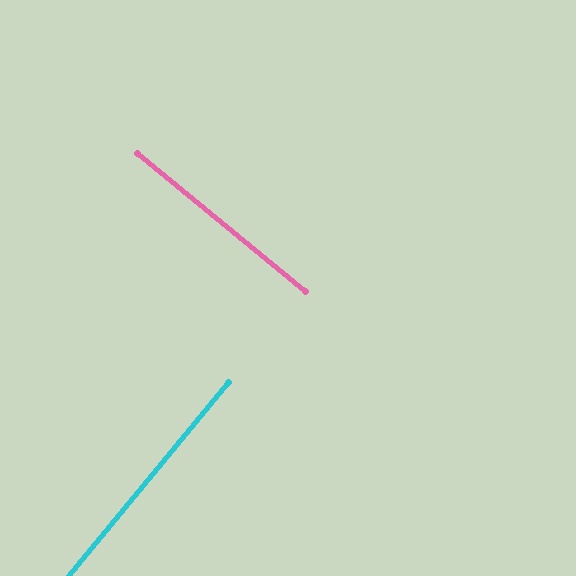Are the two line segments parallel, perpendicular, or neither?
Perpendicular — they meet at approximately 90°.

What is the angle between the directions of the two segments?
Approximately 90 degrees.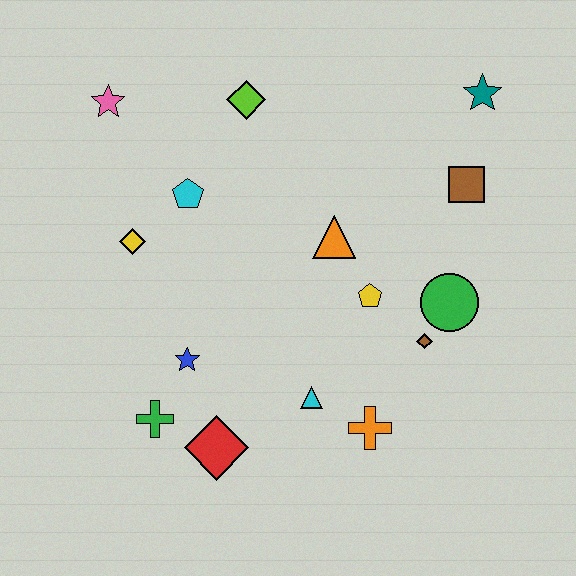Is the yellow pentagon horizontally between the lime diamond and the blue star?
No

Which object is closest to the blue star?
The green cross is closest to the blue star.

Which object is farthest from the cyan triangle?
The pink star is farthest from the cyan triangle.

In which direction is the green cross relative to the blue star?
The green cross is below the blue star.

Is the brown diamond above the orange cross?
Yes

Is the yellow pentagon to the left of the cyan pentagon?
No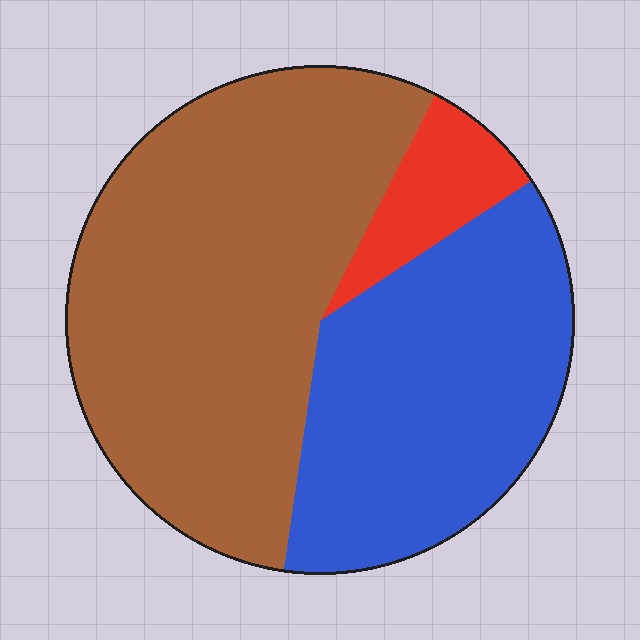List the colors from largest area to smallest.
From largest to smallest: brown, blue, red.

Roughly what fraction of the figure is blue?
Blue covers around 35% of the figure.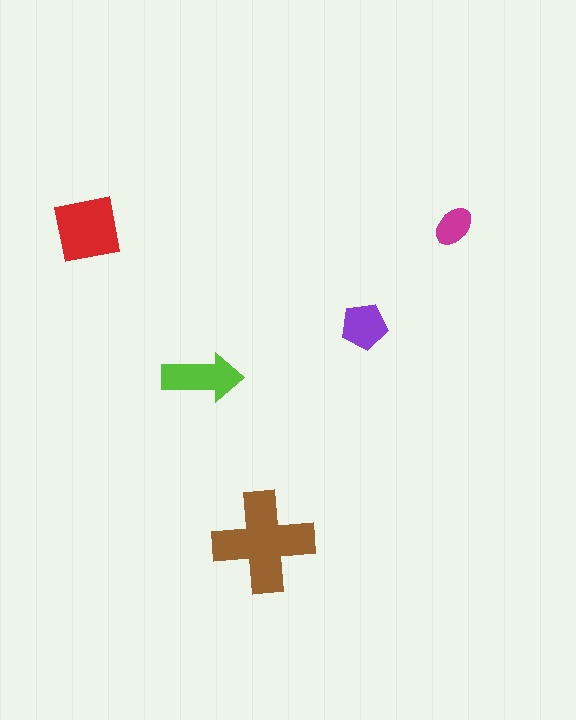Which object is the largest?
The brown cross.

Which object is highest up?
The magenta ellipse is topmost.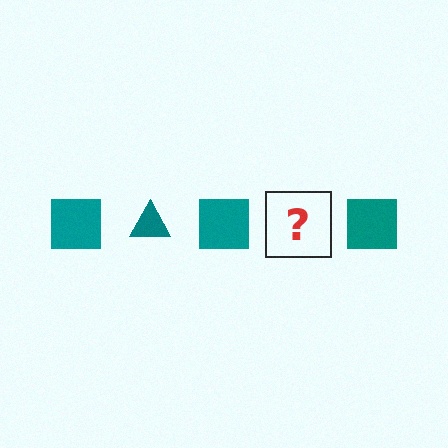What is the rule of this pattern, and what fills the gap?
The rule is that the pattern cycles through square, triangle shapes in teal. The gap should be filled with a teal triangle.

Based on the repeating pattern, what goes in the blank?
The blank should be a teal triangle.